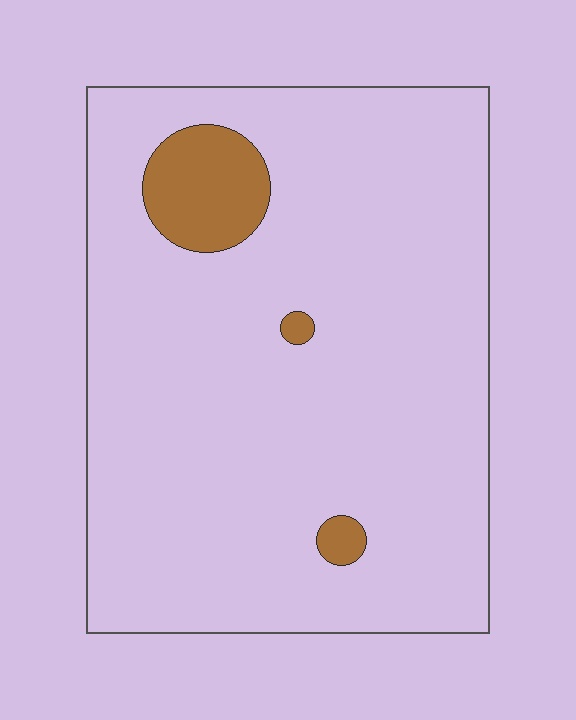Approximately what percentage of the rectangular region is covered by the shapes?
Approximately 5%.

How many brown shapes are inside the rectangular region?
3.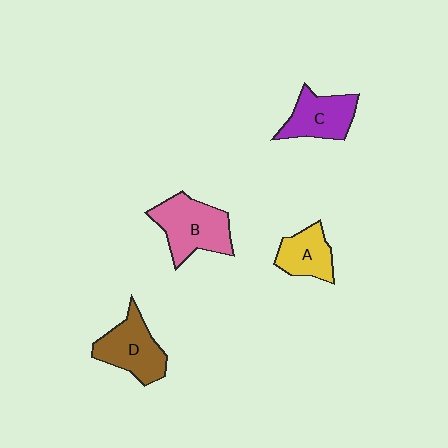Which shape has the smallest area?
Shape A (yellow).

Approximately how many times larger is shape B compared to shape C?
Approximately 1.3 times.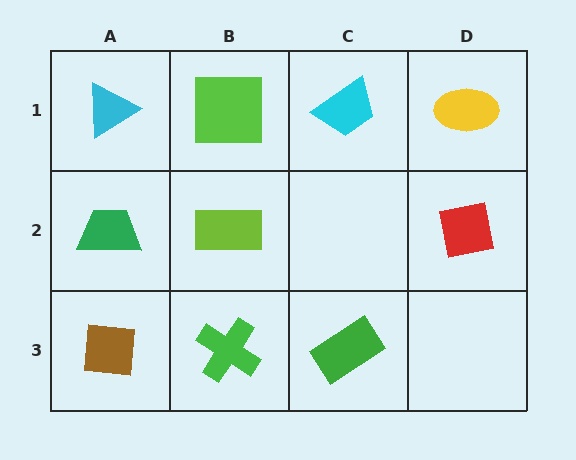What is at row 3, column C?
A green rectangle.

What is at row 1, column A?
A cyan triangle.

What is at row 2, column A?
A green trapezoid.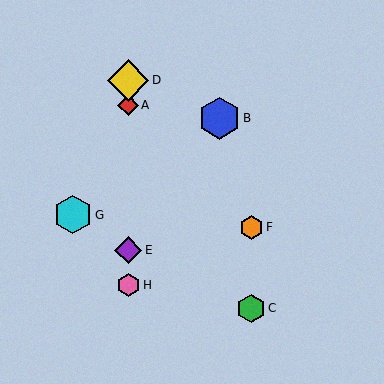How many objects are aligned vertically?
4 objects (A, D, E, H) are aligned vertically.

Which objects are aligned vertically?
Objects A, D, E, H are aligned vertically.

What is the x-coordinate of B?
Object B is at x≈219.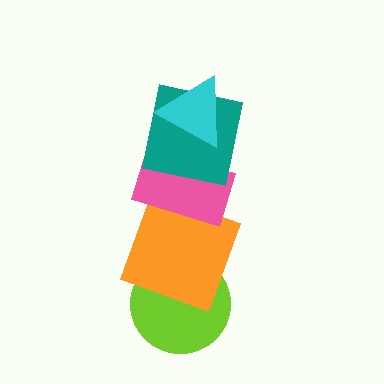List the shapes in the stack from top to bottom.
From top to bottom: the cyan triangle, the teal square, the pink rectangle, the orange square, the lime circle.